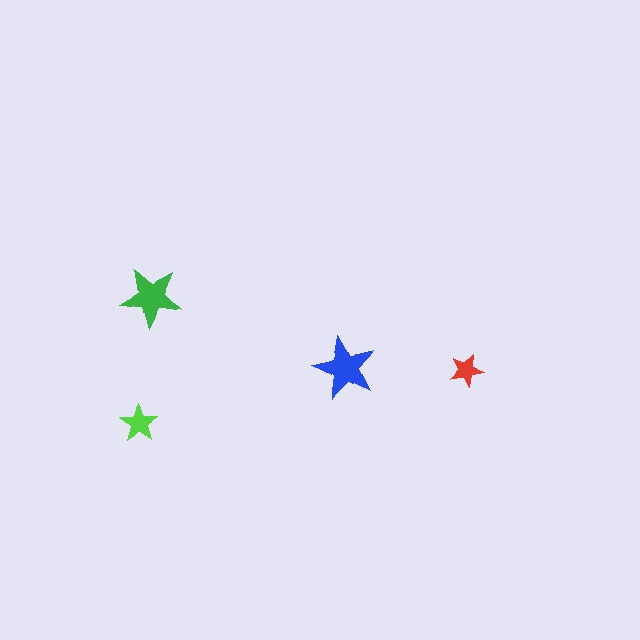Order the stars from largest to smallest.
the blue one, the green one, the lime one, the red one.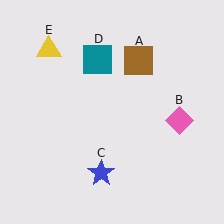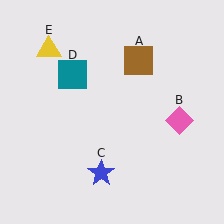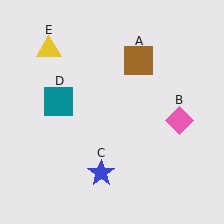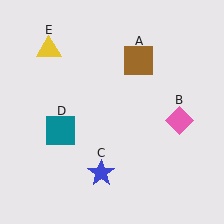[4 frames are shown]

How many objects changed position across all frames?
1 object changed position: teal square (object D).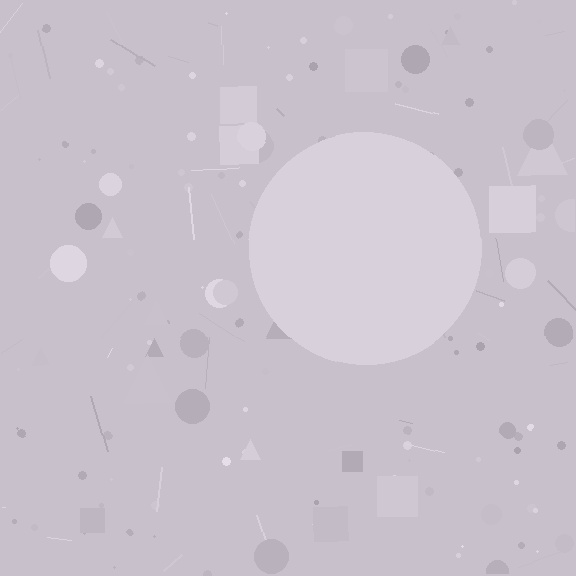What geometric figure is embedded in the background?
A circle is embedded in the background.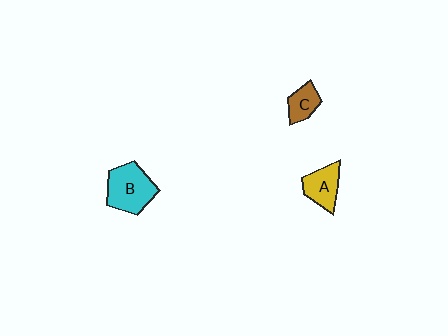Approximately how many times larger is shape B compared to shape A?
Approximately 1.5 times.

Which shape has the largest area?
Shape B (cyan).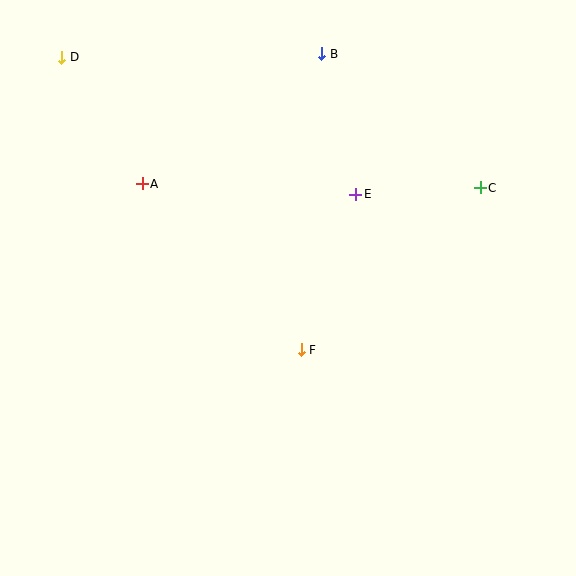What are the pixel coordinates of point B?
Point B is at (322, 54).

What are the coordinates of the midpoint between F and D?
The midpoint between F and D is at (182, 204).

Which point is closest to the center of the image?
Point F at (301, 350) is closest to the center.